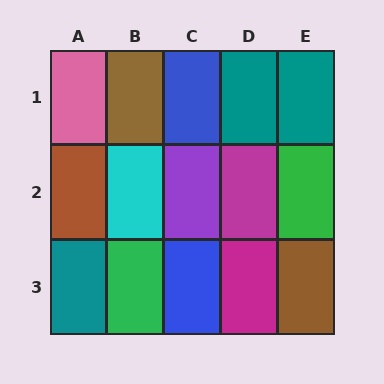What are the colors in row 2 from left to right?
Brown, cyan, purple, magenta, green.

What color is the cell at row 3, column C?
Blue.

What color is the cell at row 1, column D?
Teal.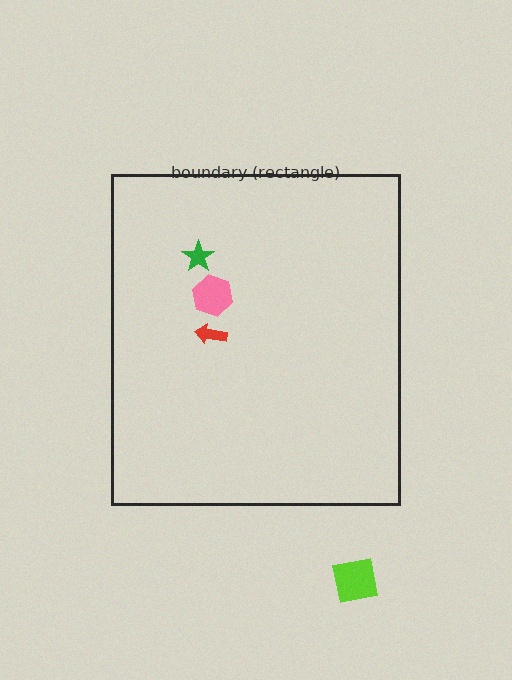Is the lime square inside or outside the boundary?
Outside.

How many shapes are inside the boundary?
3 inside, 1 outside.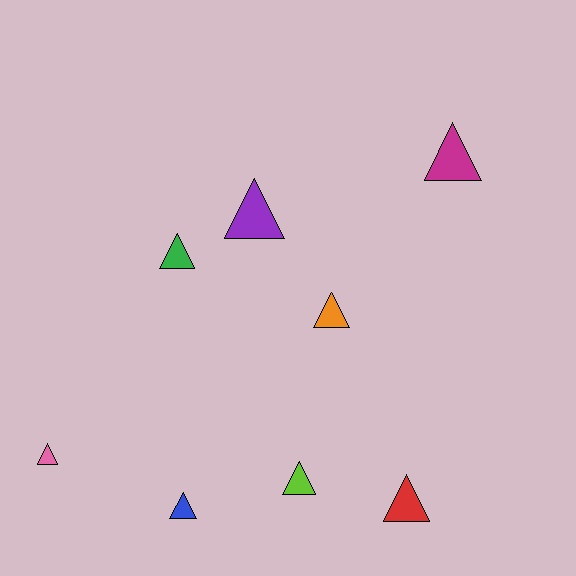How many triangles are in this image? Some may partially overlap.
There are 8 triangles.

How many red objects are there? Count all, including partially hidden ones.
There is 1 red object.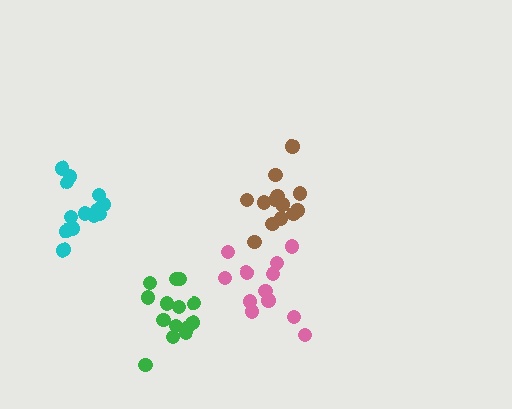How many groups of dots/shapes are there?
There are 4 groups.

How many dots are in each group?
Group 1: 14 dots, Group 2: 12 dots, Group 3: 13 dots, Group 4: 13 dots (52 total).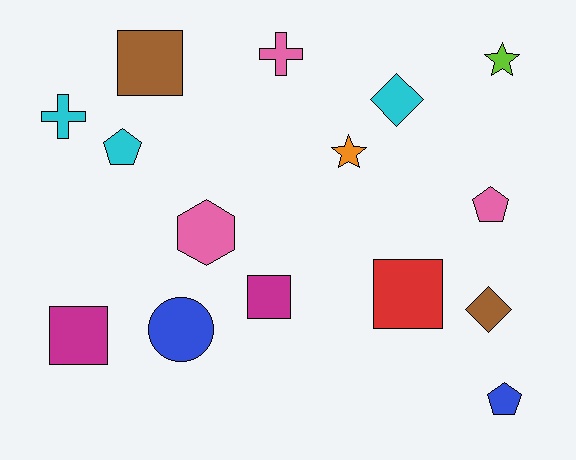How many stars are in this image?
There are 2 stars.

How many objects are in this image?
There are 15 objects.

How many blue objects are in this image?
There are 2 blue objects.